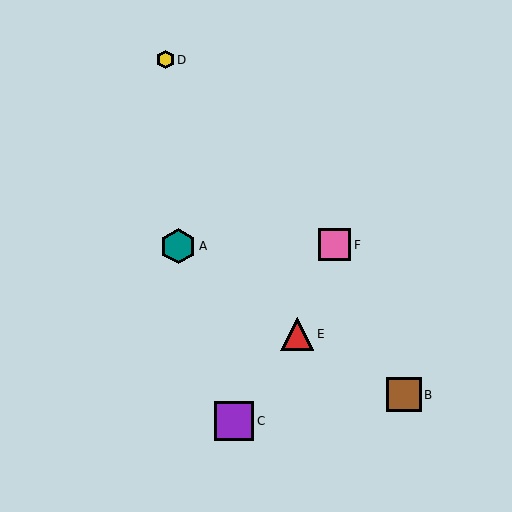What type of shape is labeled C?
Shape C is a purple square.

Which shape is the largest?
The purple square (labeled C) is the largest.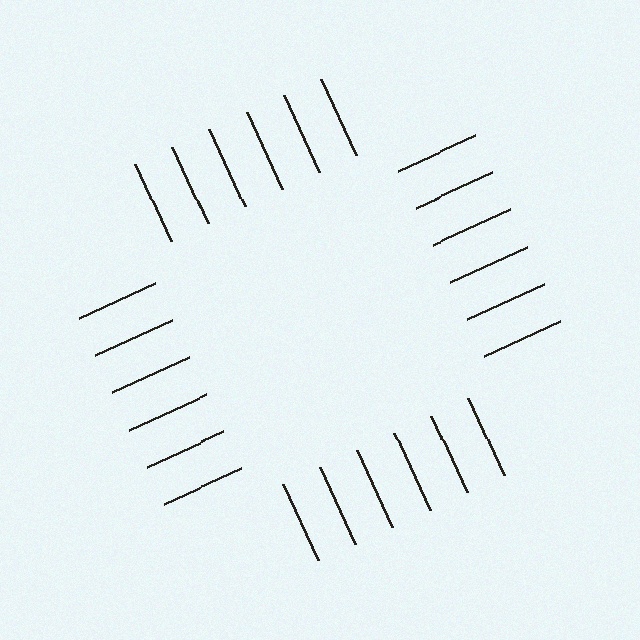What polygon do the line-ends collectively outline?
An illusory square — the line segments terminate on its edges but no continuous stroke is drawn.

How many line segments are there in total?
24 — 6 along each of the 4 edges.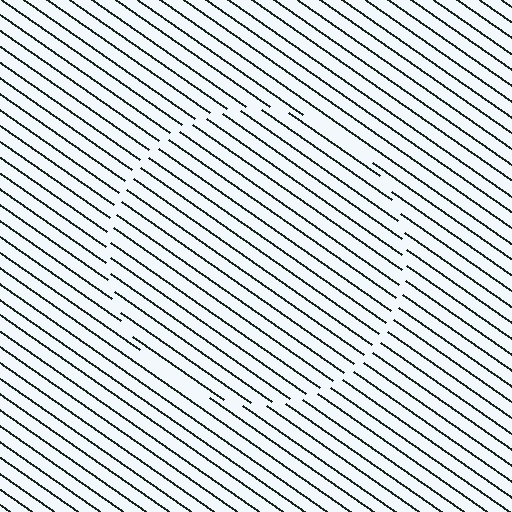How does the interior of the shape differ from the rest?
The interior of the shape contains the same grating, shifted by half a period — the contour is defined by the phase discontinuity where line-ends from the inner and outer gratings abut.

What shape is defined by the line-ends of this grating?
An illusory circle. The interior of the shape contains the same grating, shifted by half a period — the contour is defined by the phase discontinuity where line-ends from the inner and outer gratings abut.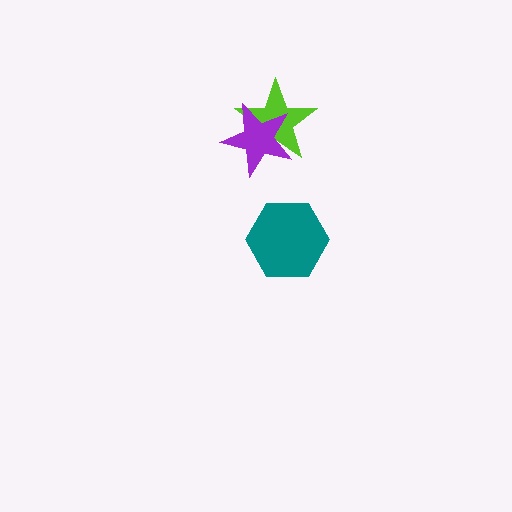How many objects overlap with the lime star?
1 object overlaps with the lime star.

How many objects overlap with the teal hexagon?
0 objects overlap with the teal hexagon.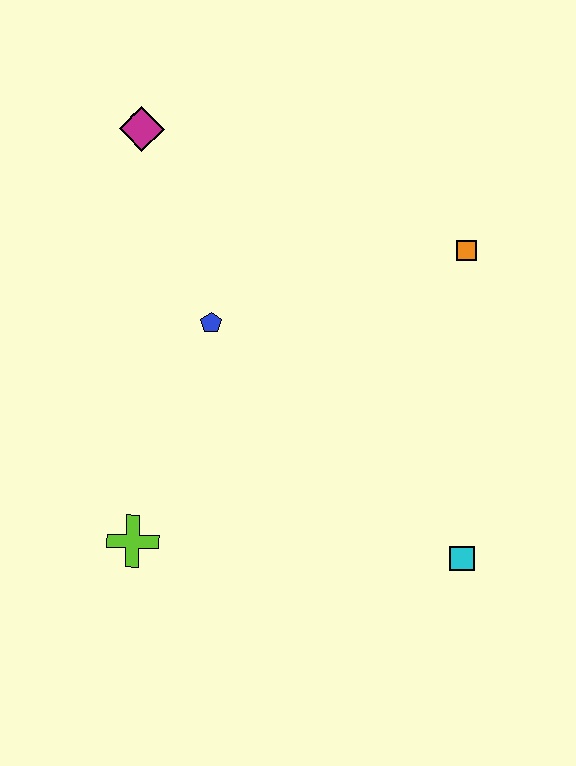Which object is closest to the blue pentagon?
The magenta diamond is closest to the blue pentagon.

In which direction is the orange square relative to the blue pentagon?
The orange square is to the right of the blue pentagon.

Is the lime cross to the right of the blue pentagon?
No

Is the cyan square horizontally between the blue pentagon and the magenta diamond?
No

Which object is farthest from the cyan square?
The magenta diamond is farthest from the cyan square.